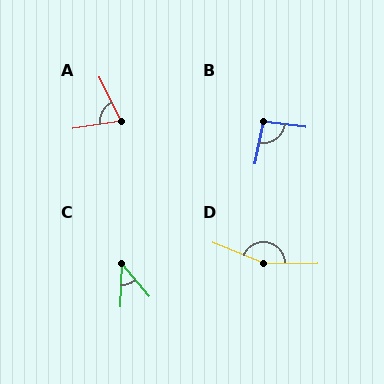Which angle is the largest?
D, at approximately 157 degrees.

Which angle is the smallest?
C, at approximately 42 degrees.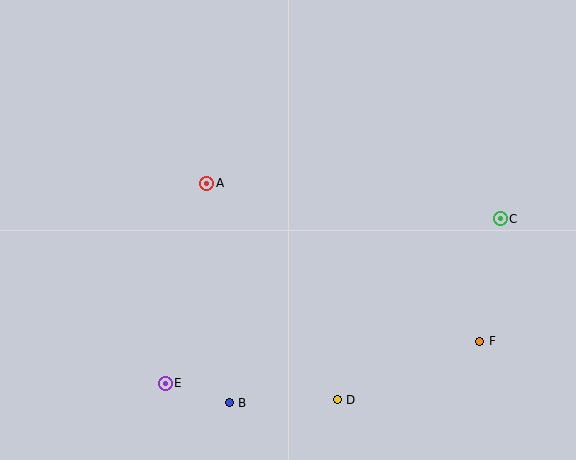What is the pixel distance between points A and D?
The distance between A and D is 253 pixels.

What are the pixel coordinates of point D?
Point D is at (337, 400).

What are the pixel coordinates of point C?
Point C is at (500, 219).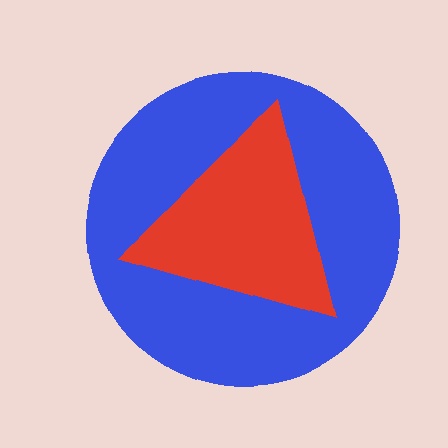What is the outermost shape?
The blue circle.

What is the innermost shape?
The red triangle.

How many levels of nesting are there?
2.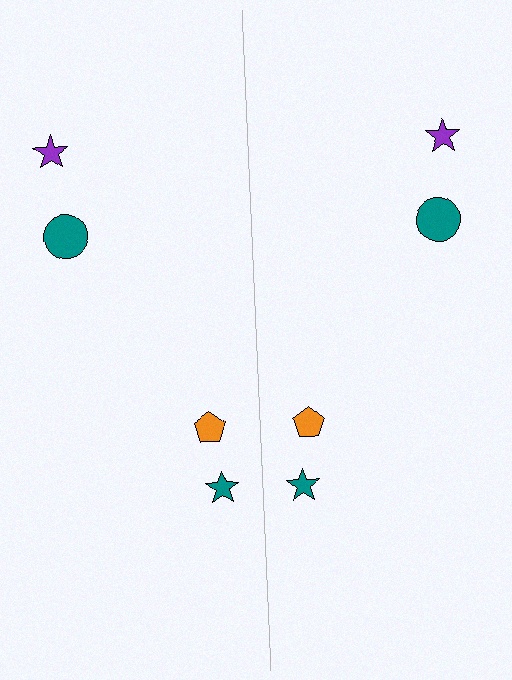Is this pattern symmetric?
Yes, this pattern has bilateral (reflection) symmetry.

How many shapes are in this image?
There are 8 shapes in this image.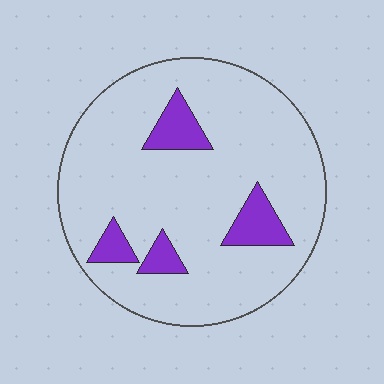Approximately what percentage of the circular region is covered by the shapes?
Approximately 15%.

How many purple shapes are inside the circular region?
4.